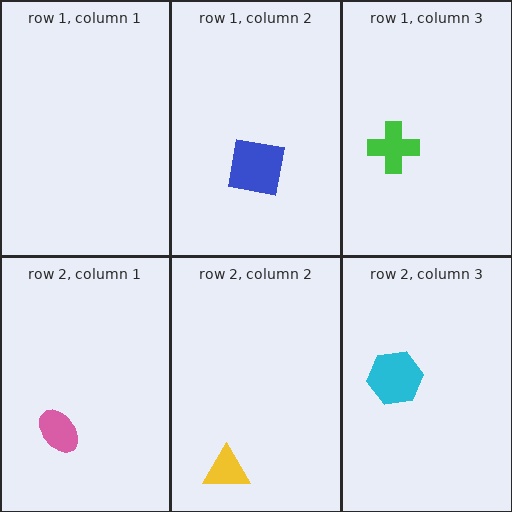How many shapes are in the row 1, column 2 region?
1.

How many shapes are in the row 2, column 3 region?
1.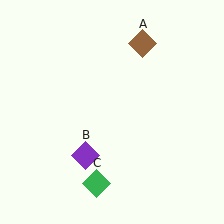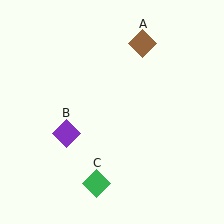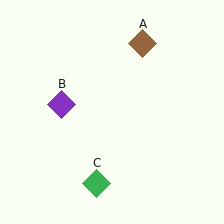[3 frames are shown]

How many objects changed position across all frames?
1 object changed position: purple diamond (object B).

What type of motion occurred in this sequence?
The purple diamond (object B) rotated clockwise around the center of the scene.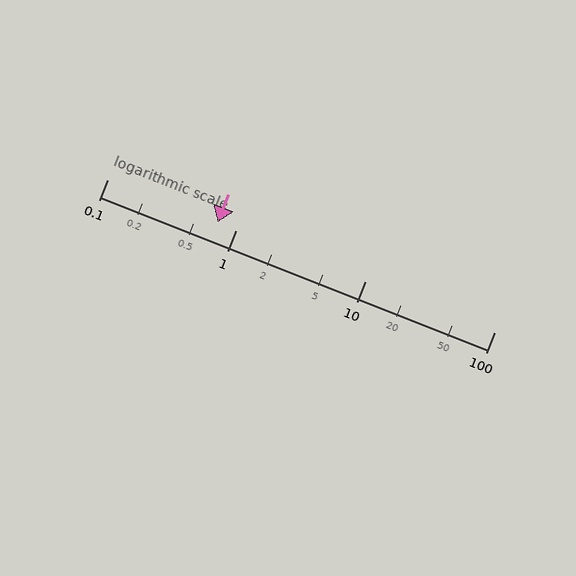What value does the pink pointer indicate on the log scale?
The pointer indicates approximately 0.72.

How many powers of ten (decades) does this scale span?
The scale spans 3 decades, from 0.1 to 100.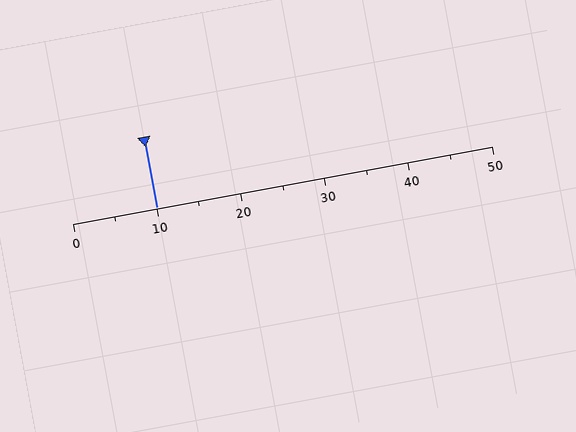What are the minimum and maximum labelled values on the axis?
The axis runs from 0 to 50.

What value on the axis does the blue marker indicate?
The marker indicates approximately 10.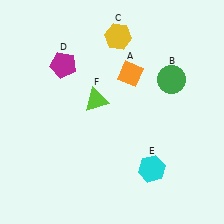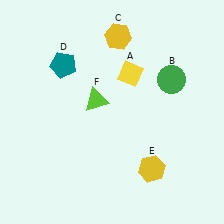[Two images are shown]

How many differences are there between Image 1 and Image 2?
There are 3 differences between the two images.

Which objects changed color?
A changed from orange to yellow. D changed from magenta to teal. E changed from cyan to yellow.